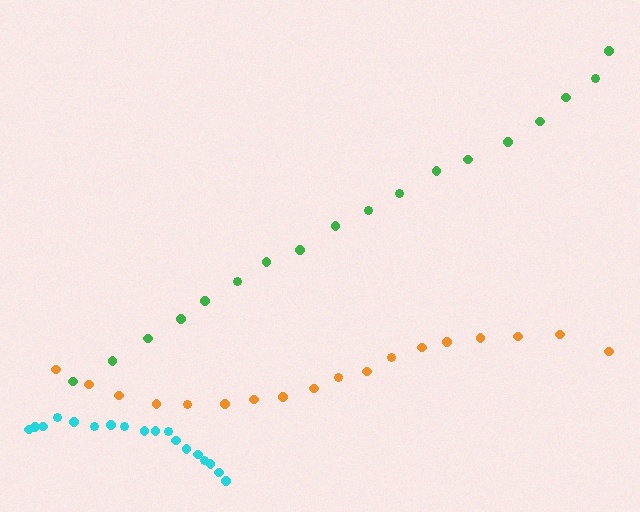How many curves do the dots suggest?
There are 3 distinct paths.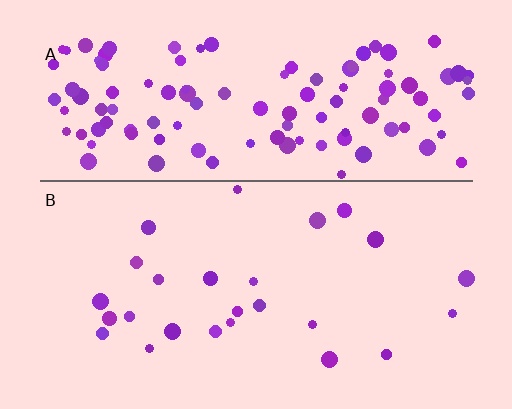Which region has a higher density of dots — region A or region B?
A (the top).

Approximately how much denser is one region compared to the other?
Approximately 4.6× — region A over region B.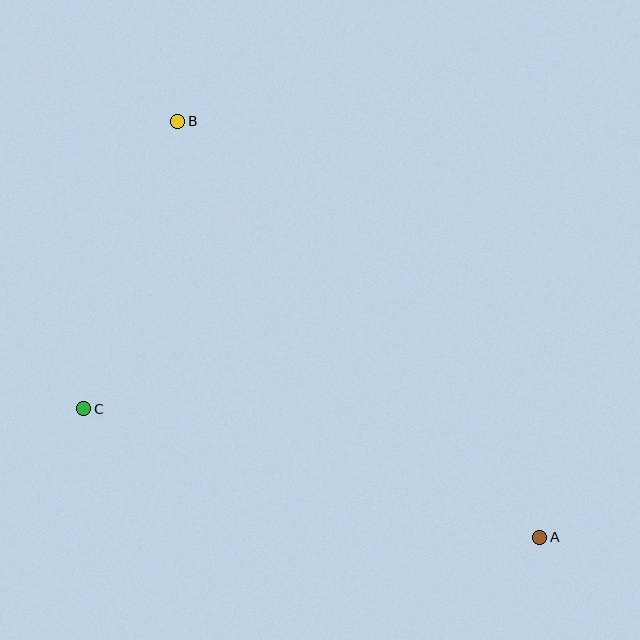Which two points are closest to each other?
Points B and C are closest to each other.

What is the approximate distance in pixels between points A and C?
The distance between A and C is approximately 474 pixels.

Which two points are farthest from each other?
Points A and B are farthest from each other.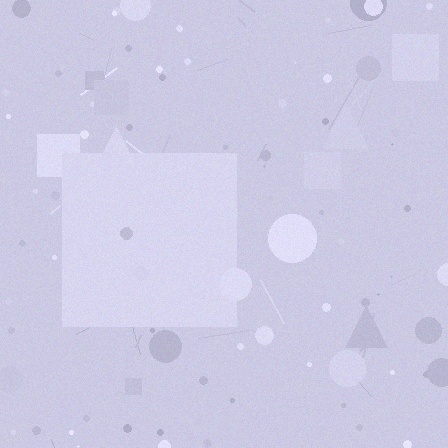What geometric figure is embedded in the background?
A square is embedded in the background.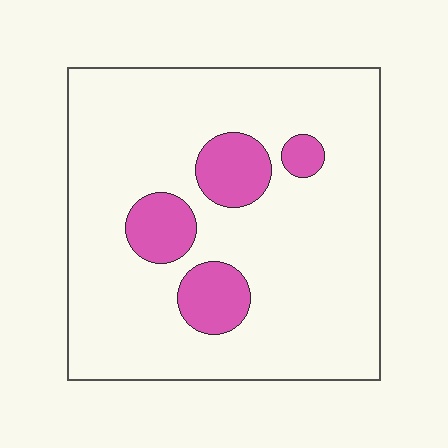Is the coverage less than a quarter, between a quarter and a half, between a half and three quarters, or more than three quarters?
Less than a quarter.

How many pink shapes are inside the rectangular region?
4.